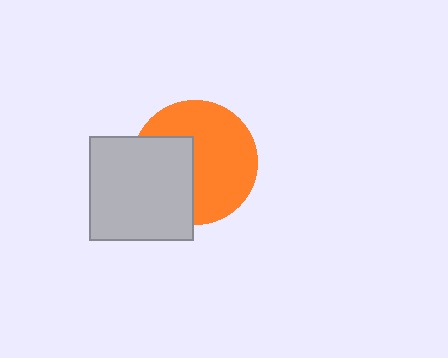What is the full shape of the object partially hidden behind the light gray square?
The partially hidden object is an orange circle.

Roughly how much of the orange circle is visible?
About half of it is visible (roughly 63%).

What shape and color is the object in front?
The object in front is a light gray square.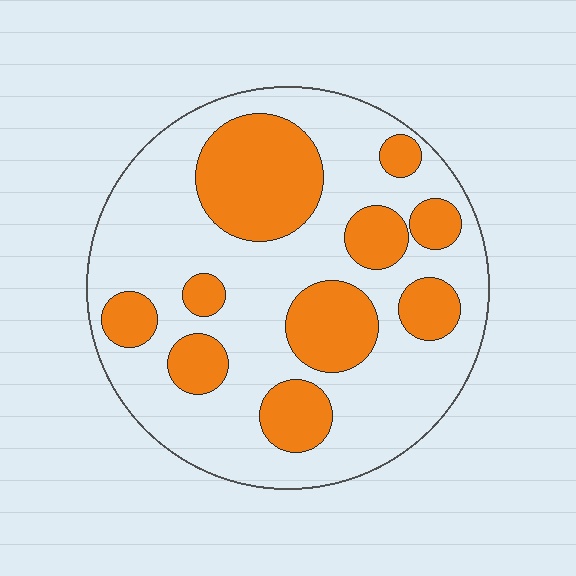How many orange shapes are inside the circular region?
10.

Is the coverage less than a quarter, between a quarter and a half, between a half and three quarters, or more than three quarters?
Between a quarter and a half.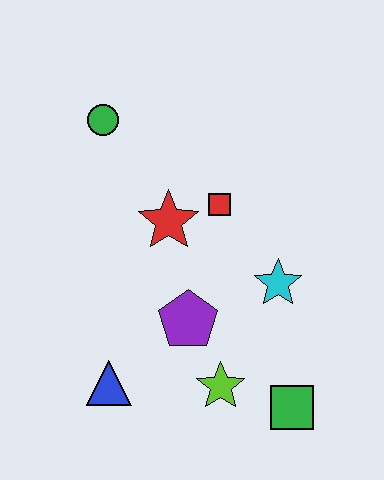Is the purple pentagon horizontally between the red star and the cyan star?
Yes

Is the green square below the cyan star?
Yes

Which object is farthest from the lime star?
The green circle is farthest from the lime star.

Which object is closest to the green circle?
The red star is closest to the green circle.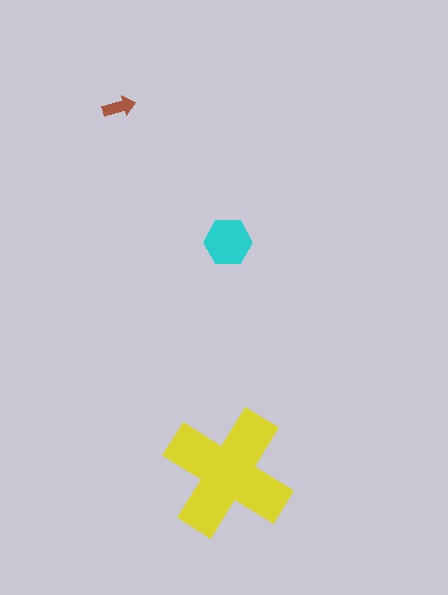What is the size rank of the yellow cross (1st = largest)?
1st.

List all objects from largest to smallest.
The yellow cross, the cyan hexagon, the brown arrow.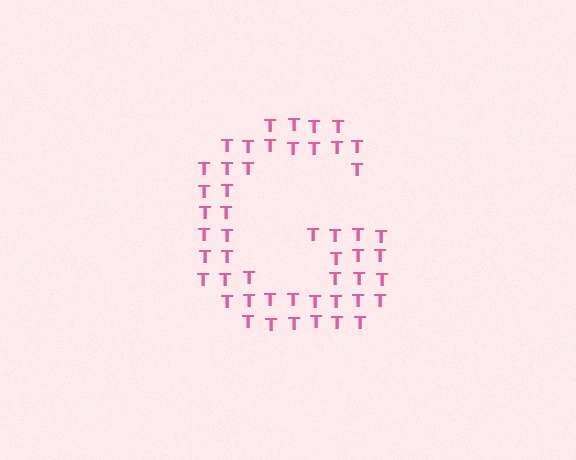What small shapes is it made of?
It is made of small letter T's.